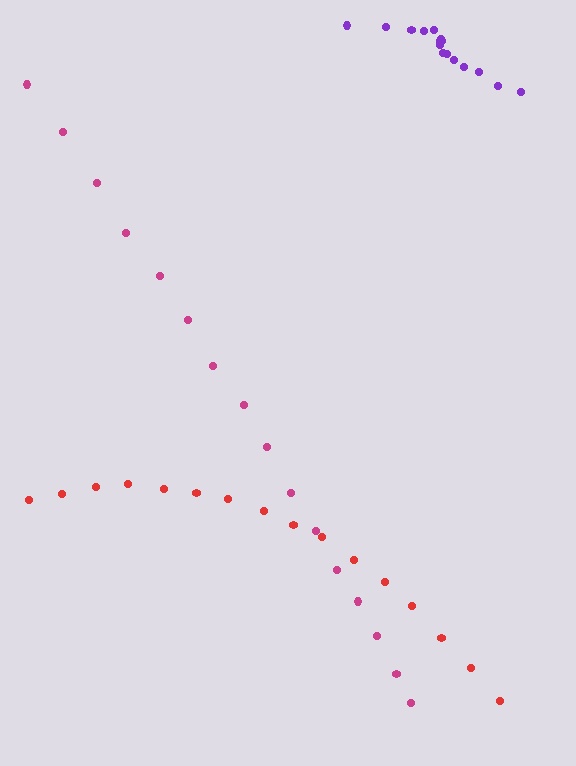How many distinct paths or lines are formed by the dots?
There are 3 distinct paths.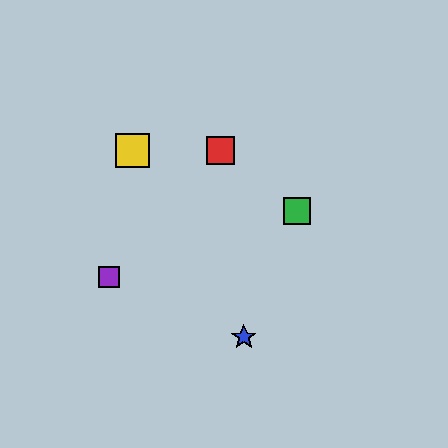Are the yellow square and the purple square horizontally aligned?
No, the yellow square is at y≈151 and the purple square is at y≈277.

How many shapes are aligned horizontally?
2 shapes (the red square, the yellow square) are aligned horizontally.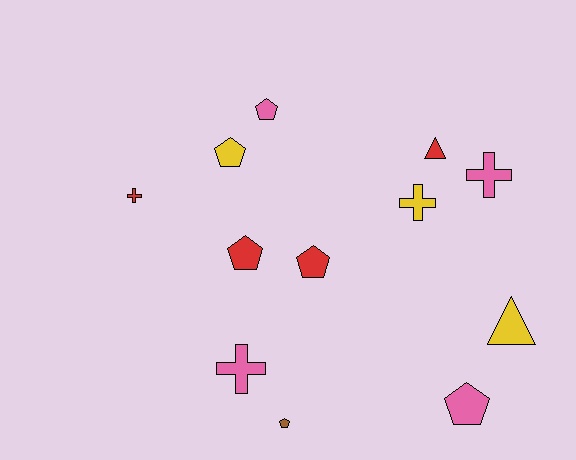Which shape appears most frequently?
Pentagon, with 6 objects.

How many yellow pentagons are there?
There is 1 yellow pentagon.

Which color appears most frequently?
Pink, with 4 objects.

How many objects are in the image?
There are 12 objects.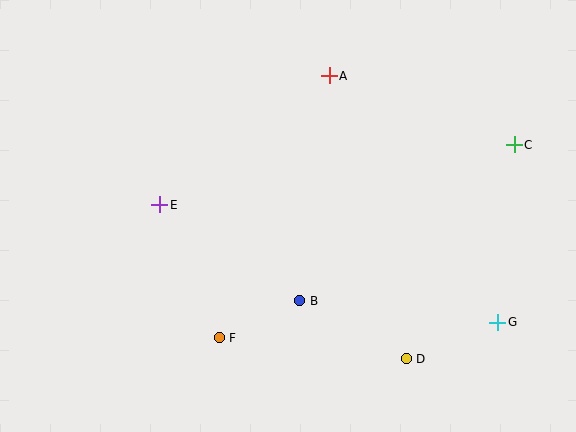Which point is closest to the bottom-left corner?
Point F is closest to the bottom-left corner.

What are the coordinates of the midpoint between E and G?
The midpoint between E and G is at (329, 264).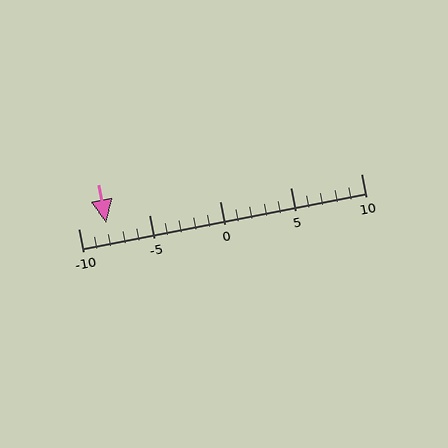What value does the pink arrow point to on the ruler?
The pink arrow points to approximately -8.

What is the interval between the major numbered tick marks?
The major tick marks are spaced 5 units apart.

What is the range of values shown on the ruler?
The ruler shows values from -10 to 10.